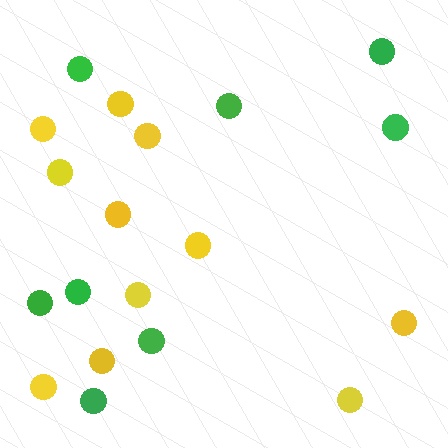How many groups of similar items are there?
There are 2 groups: one group of green circles (8) and one group of yellow circles (11).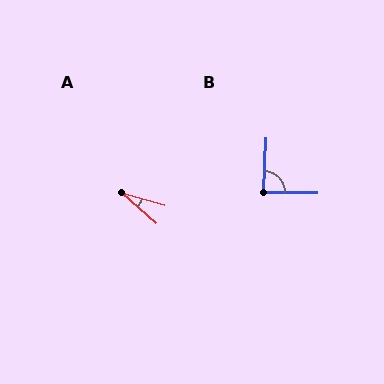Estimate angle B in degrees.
Approximately 87 degrees.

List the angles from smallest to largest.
A (25°), B (87°).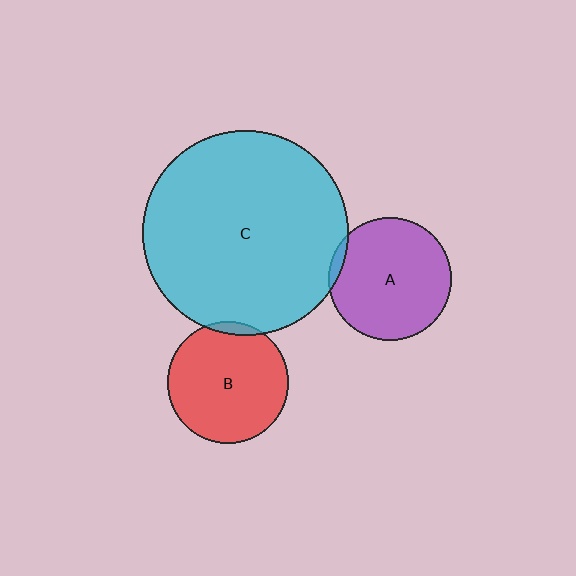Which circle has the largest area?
Circle C (cyan).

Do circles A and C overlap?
Yes.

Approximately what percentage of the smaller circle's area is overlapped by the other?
Approximately 5%.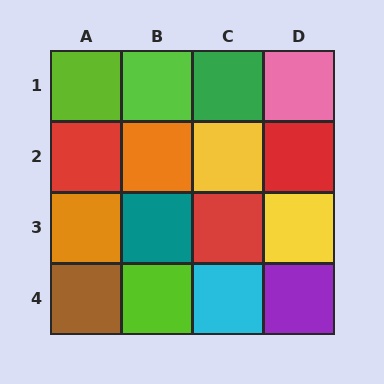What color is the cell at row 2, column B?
Orange.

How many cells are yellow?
2 cells are yellow.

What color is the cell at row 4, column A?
Brown.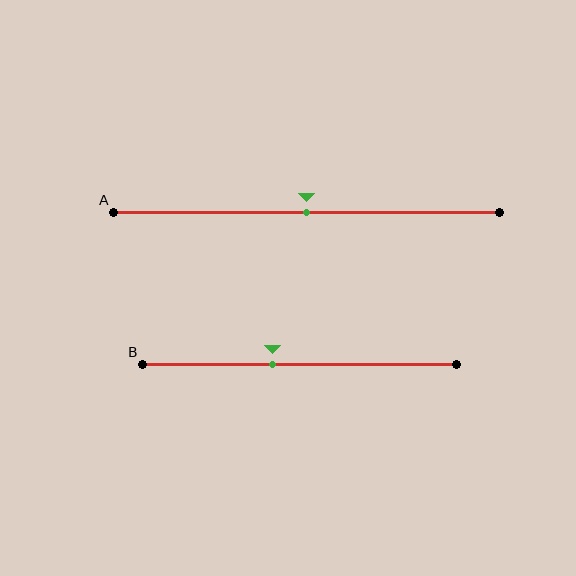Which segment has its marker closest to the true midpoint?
Segment A has its marker closest to the true midpoint.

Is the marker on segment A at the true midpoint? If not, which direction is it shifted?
Yes, the marker on segment A is at the true midpoint.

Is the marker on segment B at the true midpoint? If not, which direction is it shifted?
No, the marker on segment B is shifted to the left by about 9% of the segment length.